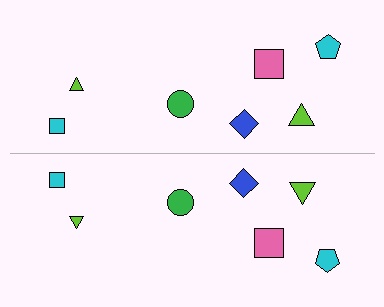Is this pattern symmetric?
Yes, this pattern has bilateral (reflection) symmetry.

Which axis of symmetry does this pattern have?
The pattern has a horizontal axis of symmetry running through the center of the image.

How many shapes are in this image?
There are 14 shapes in this image.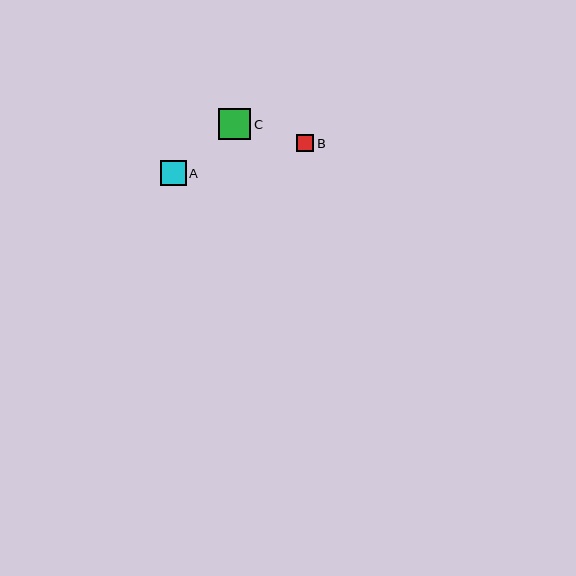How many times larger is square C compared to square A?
Square C is approximately 1.2 times the size of square A.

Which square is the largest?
Square C is the largest with a size of approximately 32 pixels.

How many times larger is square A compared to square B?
Square A is approximately 1.5 times the size of square B.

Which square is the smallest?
Square B is the smallest with a size of approximately 17 pixels.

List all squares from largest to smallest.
From largest to smallest: C, A, B.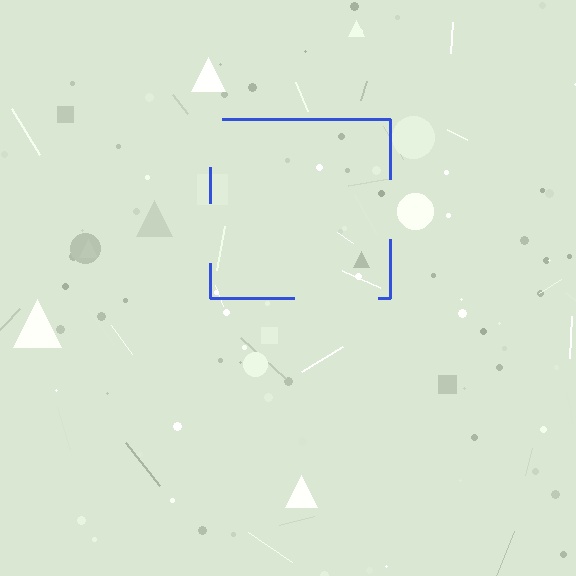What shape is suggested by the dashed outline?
The dashed outline suggests a square.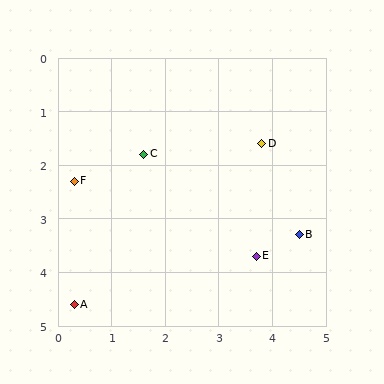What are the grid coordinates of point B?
Point B is at approximately (4.5, 3.3).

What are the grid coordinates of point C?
Point C is at approximately (1.6, 1.8).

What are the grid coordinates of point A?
Point A is at approximately (0.3, 4.6).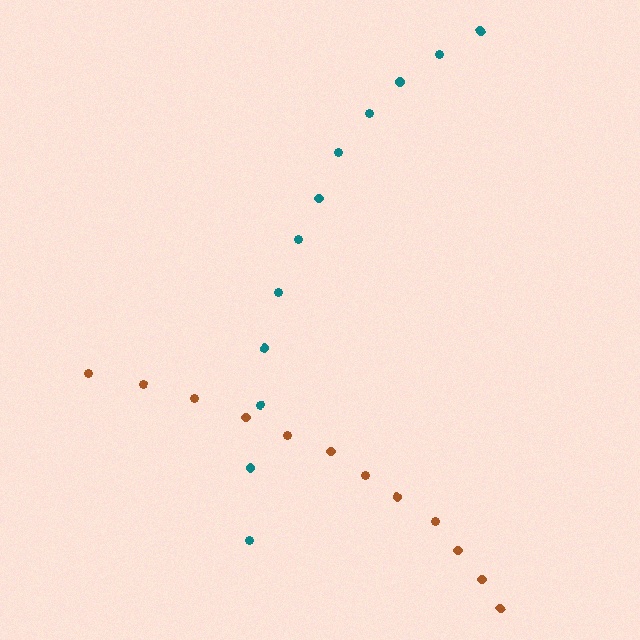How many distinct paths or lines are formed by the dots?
There are 2 distinct paths.